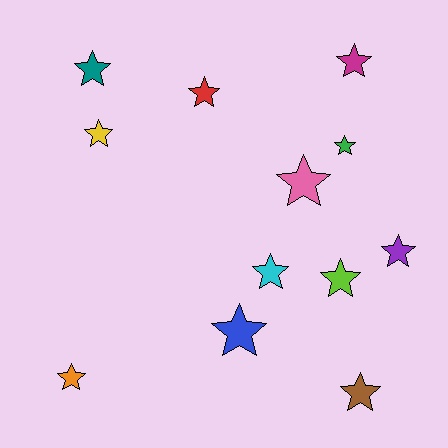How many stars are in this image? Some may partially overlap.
There are 12 stars.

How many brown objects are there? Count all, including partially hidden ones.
There is 1 brown object.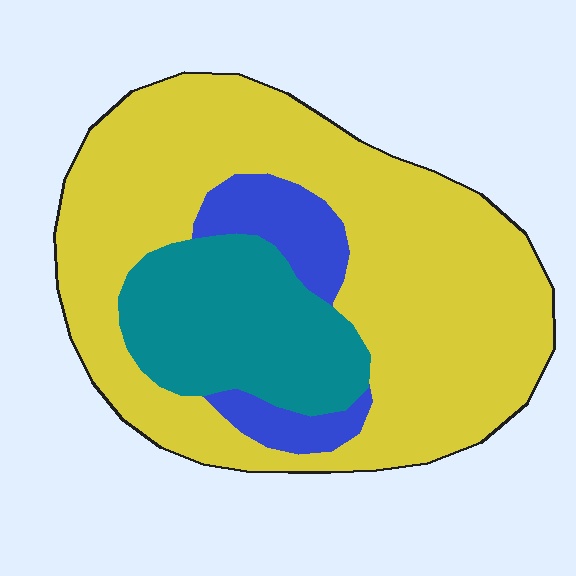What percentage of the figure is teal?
Teal takes up about one fifth (1/5) of the figure.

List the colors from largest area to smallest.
From largest to smallest: yellow, teal, blue.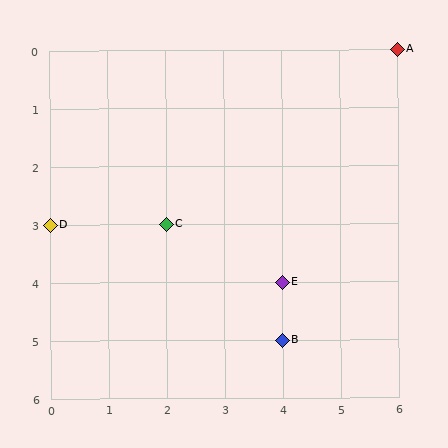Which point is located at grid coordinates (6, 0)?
Point A is at (6, 0).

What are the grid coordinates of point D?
Point D is at grid coordinates (0, 3).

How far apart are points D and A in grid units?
Points D and A are 6 columns and 3 rows apart (about 6.7 grid units diagonally).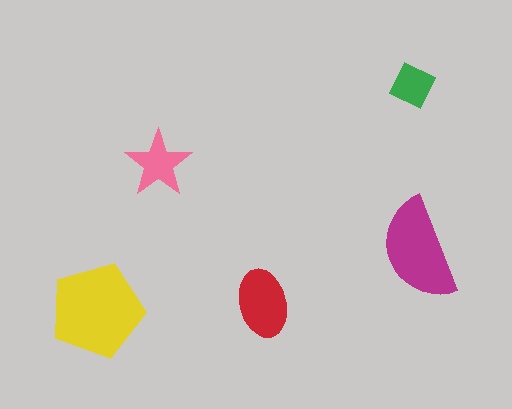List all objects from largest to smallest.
The yellow pentagon, the magenta semicircle, the red ellipse, the pink star, the green square.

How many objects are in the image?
There are 5 objects in the image.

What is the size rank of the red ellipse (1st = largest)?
3rd.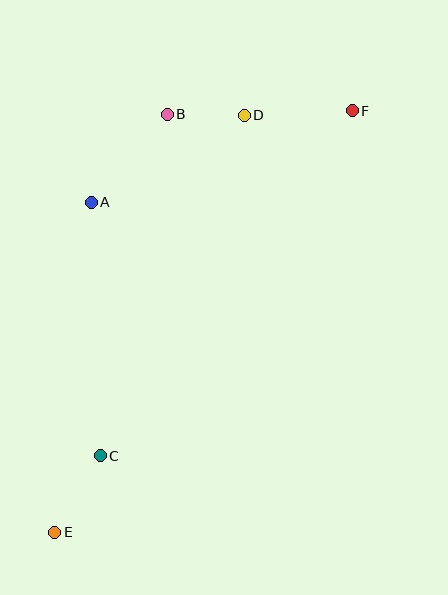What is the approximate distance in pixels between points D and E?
The distance between D and E is approximately 458 pixels.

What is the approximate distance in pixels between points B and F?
The distance between B and F is approximately 185 pixels.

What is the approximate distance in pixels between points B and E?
The distance between B and E is approximately 433 pixels.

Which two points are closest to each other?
Points B and D are closest to each other.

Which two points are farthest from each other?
Points E and F are farthest from each other.